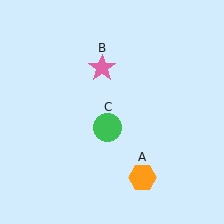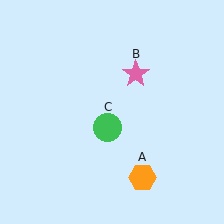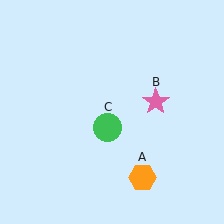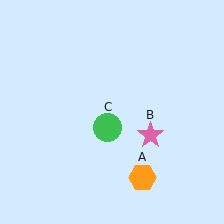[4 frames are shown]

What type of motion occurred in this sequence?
The pink star (object B) rotated clockwise around the center of the scene.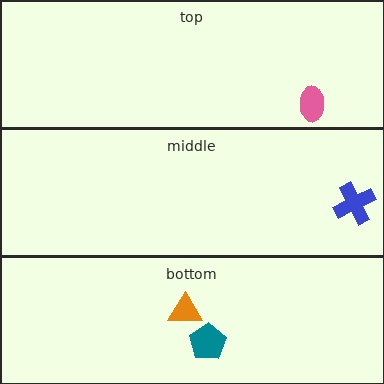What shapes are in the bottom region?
The orange triangle, the teal pentagon.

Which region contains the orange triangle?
The bottom region.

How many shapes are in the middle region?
1.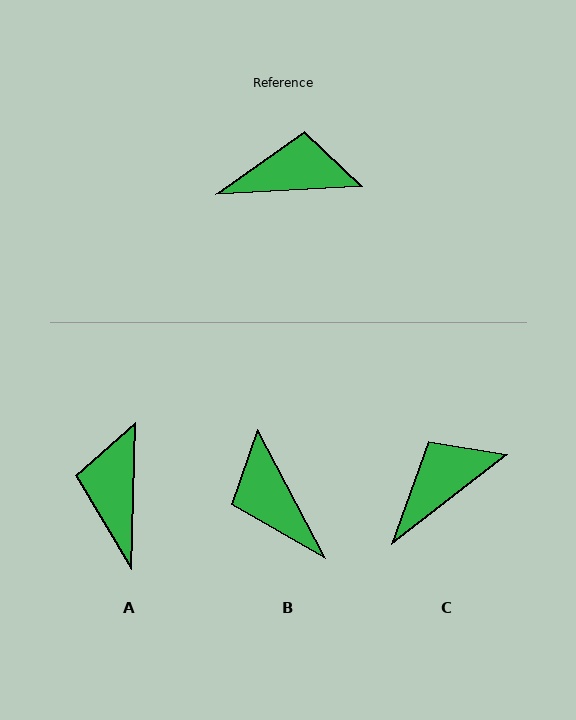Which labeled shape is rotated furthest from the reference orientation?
B, about 115 degrees away.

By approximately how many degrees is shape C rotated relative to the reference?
Approximately 35 degrees counter-clockwise.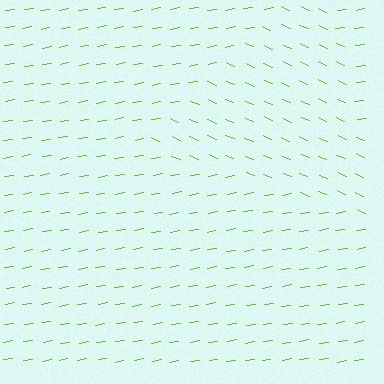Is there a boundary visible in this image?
Yes, there is a texture boundary formed by a change in line orientation.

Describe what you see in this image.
The image is filled with small lime line segments. A triangle region in the image has lines oriented differently from the surrounding lines, creating a visible texture boundary.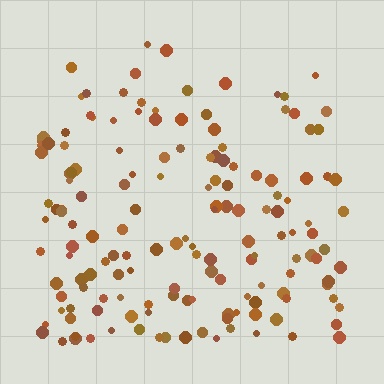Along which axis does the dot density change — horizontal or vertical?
Vertical.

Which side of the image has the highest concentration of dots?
The bottom.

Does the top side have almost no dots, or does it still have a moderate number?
Still a moderate number, just noticeably fewer than the bottom.